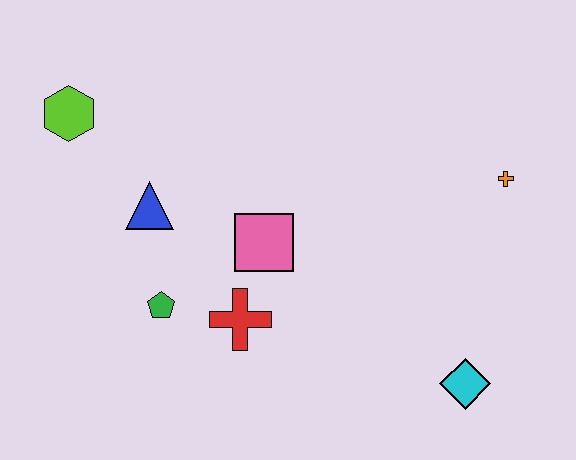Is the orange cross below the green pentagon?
No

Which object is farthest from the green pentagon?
The orange cross is farthest from the green pentagon.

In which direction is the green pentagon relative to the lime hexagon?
The green pentagon is below the lime hexagon.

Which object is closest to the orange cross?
The cyan diamond is closest to the orange cross.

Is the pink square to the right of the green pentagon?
Yes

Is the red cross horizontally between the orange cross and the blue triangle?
Yes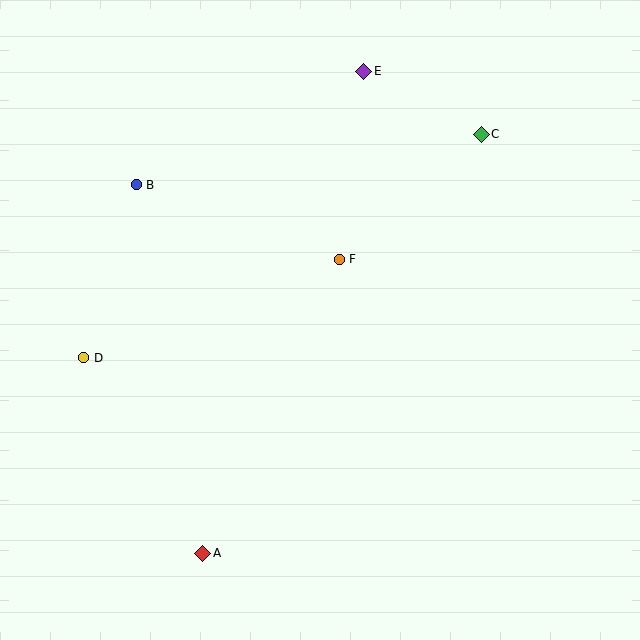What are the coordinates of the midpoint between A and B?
The midpoint between A and B is at (169, 369).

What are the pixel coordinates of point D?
Point D is at (84, 358).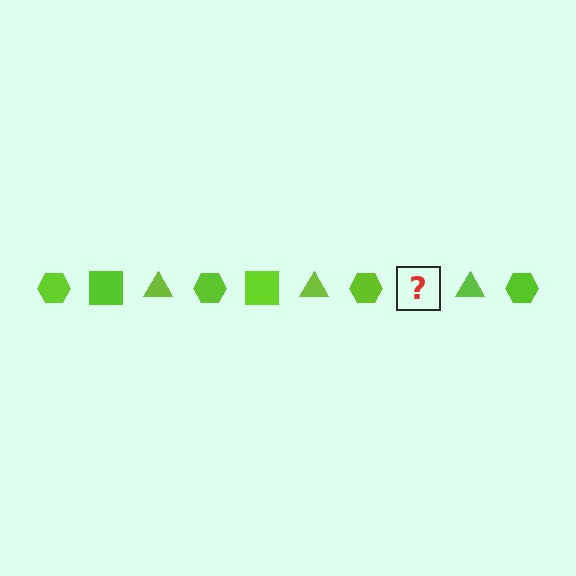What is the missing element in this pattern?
The missing element is a lime square.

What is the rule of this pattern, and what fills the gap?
The rule is that the pattern cycles through hexagon, square, triangle shapes in lime. The gap should be filled with a lime square.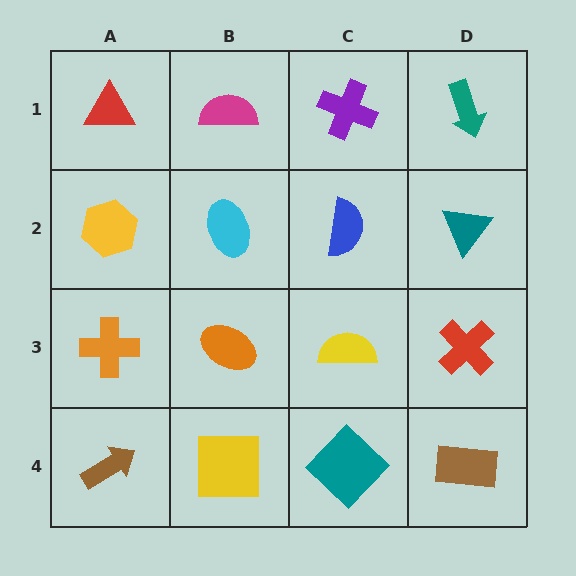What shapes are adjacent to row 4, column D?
A red cross (row 3, column D), a teal diamond (row 4, column C).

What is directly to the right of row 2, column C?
A teal triangle.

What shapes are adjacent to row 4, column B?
An orange ellipse (row 3, column B), a brown arrow (row 4, column A), a teal diamond (row 4, column C).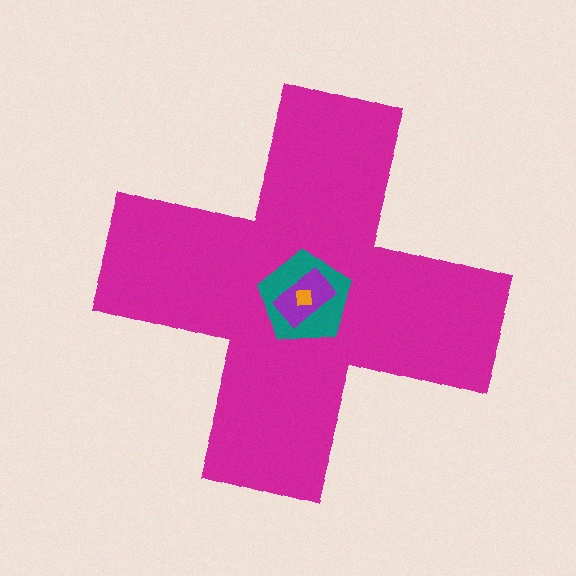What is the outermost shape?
The magenta cross.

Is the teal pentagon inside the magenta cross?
Yes.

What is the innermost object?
The orange square.